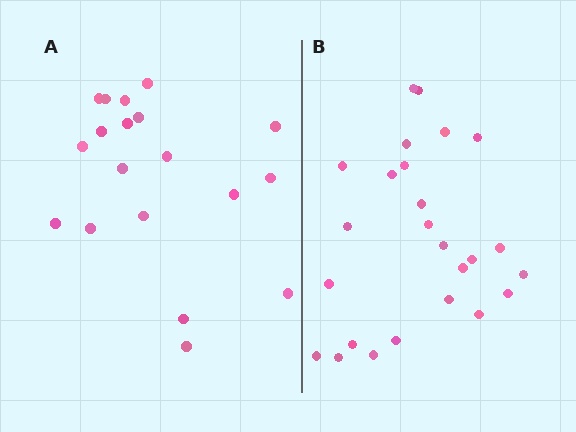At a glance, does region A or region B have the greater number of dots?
Region B (the right region) has more dots.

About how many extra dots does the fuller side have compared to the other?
Region B has about 6 more dots than region A.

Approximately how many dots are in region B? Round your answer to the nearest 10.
About 20 dots. (The exact count is 25, which rounds to 20.)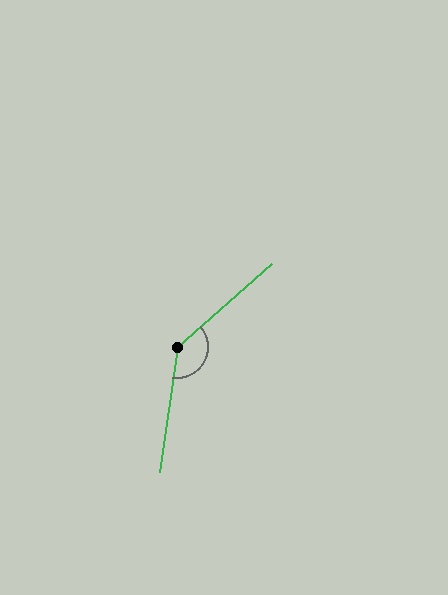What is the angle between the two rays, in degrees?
Approximately 139 degrees.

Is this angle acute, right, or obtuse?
It is obtuse.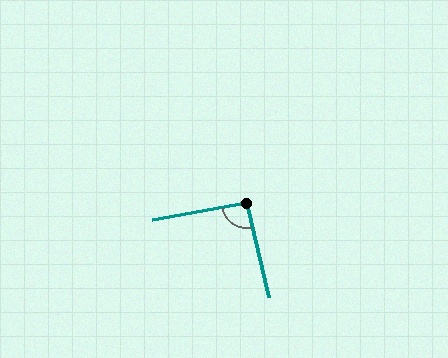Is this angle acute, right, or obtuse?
It is approximately a right angle.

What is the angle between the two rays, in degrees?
Approximately 93 degrees.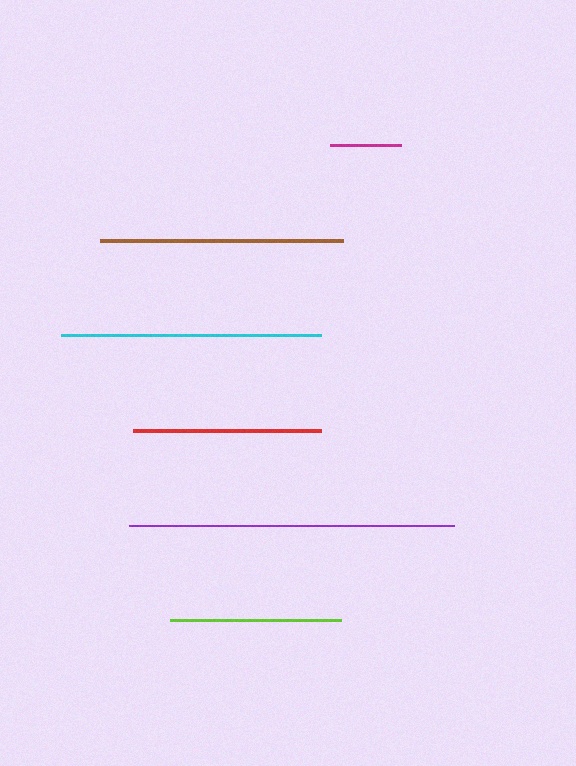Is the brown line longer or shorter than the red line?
The brown line is longer than the red line.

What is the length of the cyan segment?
The cyan segment is approximately 260 pixels long.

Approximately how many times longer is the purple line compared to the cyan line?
The purple line is approximately 1.3 times the length of the cyan line.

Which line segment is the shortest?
The magenta line is the shortest at approximately 71 pixels.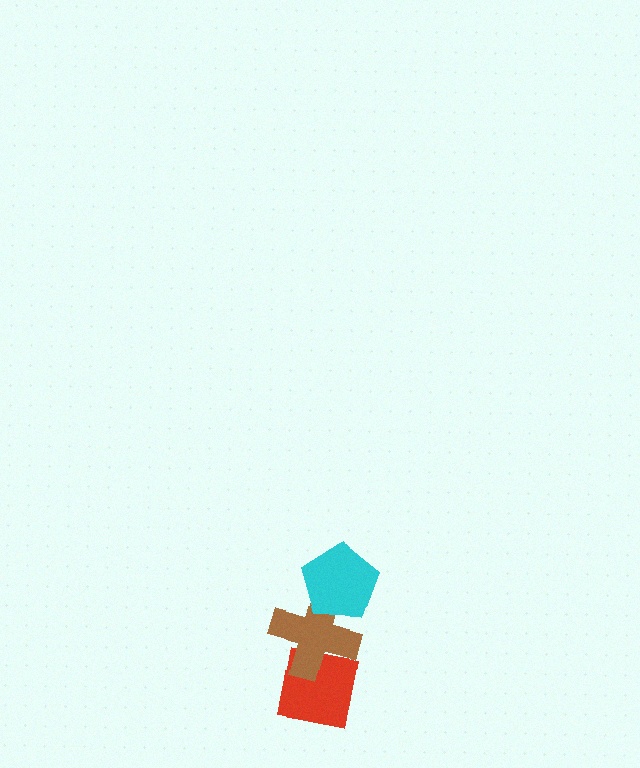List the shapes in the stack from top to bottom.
From top to bottom: the cyan pentagon, the brown cross, the red square.